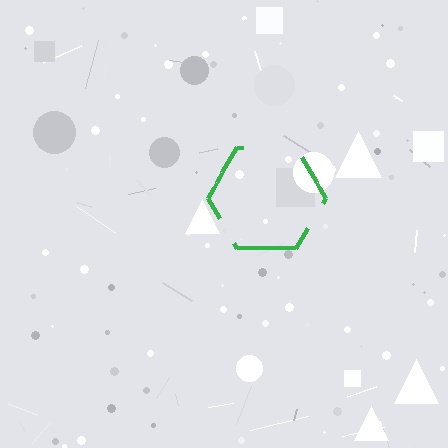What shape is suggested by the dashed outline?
The dashed outline suggests a hexagon.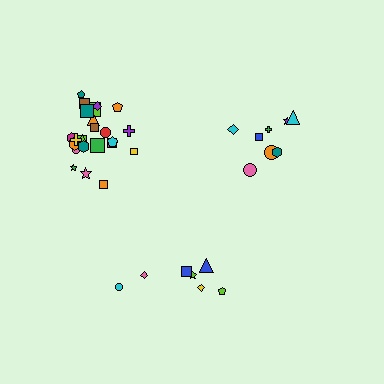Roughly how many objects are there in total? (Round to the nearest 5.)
Roughly 40 objects in total.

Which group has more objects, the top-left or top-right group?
The top-left group.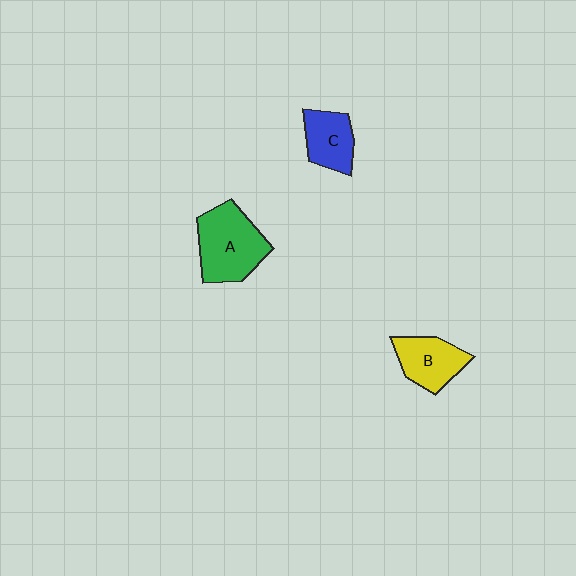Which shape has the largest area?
Shape A (green).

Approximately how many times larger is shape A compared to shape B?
Approximately 1.4 times.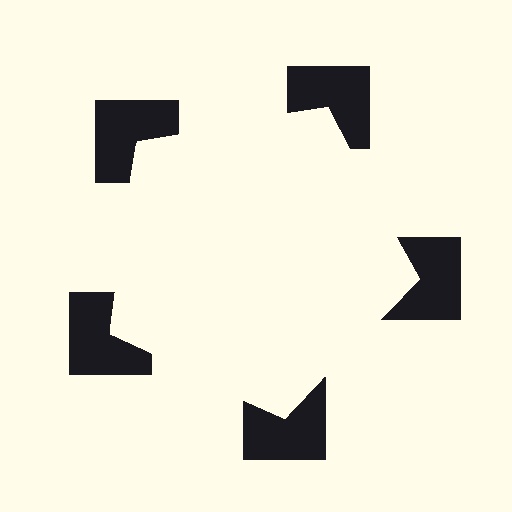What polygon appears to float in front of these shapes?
An illusory pentagon — its edges are inferred from the aligned wedge cuts in the notched squares, not physically drawn.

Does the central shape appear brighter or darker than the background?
It typically appears slightly brighter than the background, even though no actual brightness change is drawn.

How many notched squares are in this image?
There are 5 — one at each vertex of the illusory pentagon.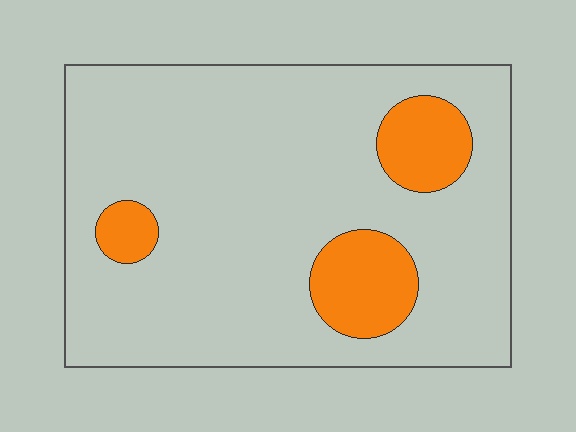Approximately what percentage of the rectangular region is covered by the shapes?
Approximately 15%.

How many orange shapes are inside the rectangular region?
3.